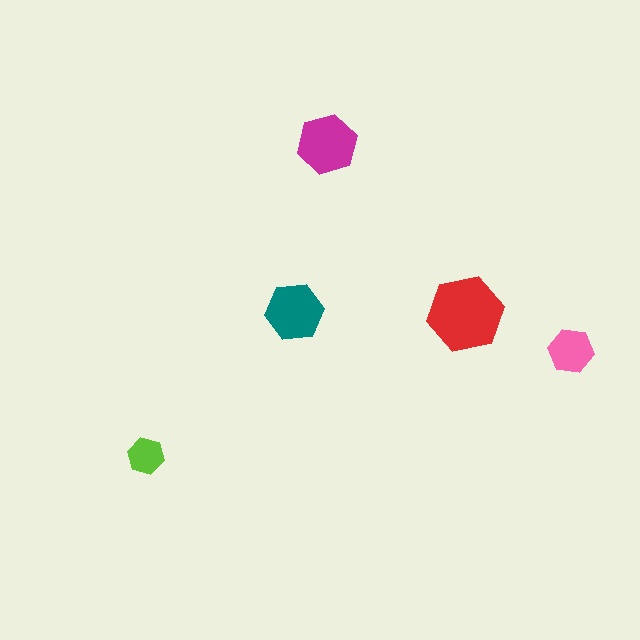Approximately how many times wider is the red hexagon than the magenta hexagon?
About 1.5 times wider.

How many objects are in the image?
There are 5 objects in the image.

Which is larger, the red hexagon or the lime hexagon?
The red one.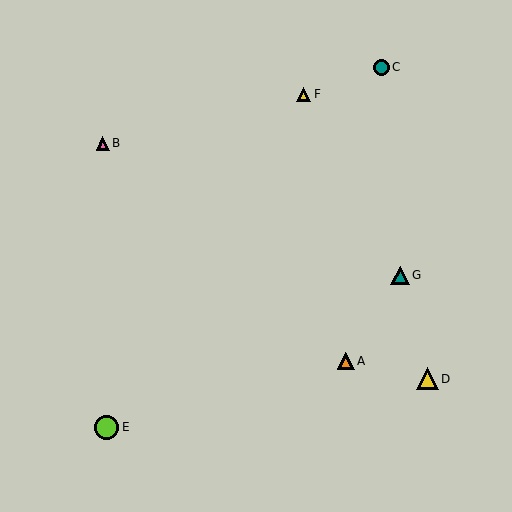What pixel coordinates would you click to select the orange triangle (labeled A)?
Click at (346, 361) to select the orange triangle A.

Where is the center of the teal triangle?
The center of the teal triangle is at (400, 275).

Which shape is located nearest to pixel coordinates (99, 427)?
The lime circle (labeled E) at (107, 427) is nearest to that location.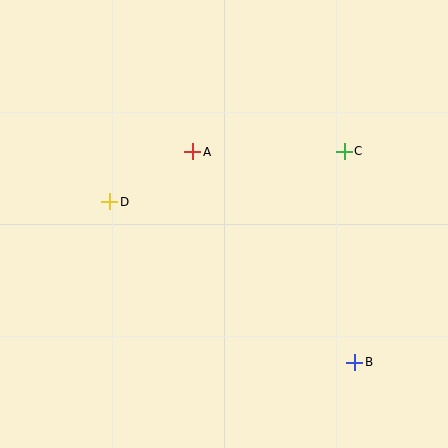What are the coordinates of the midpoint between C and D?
The midpoint between C and D is at (227, 176).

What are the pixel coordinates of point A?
Point A is at (193, 152).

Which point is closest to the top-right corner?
Point C is closest to the top-right corner.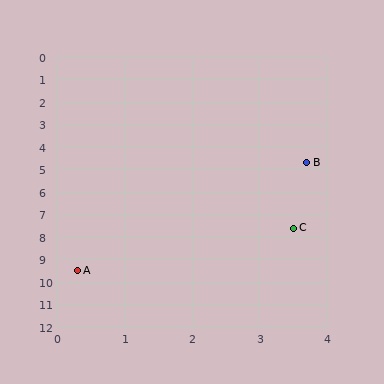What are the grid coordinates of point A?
Point A is at approximately (0.3, 9.5).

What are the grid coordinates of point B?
Point B is at approximately (3.7, 4.7).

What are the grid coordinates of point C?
Point C is at approximately (3.5, 7.6).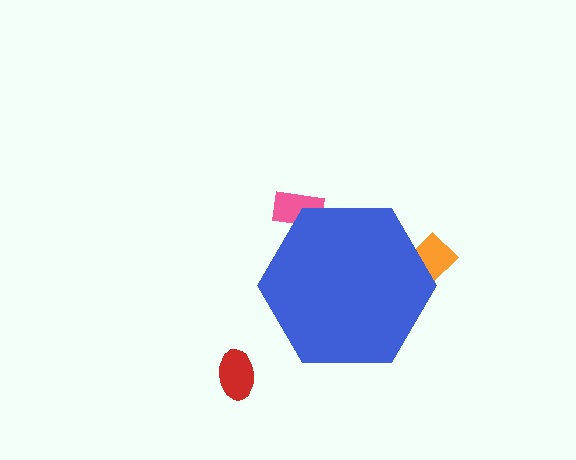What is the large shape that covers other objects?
A blue hexagon.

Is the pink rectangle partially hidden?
Yes, the pink rectangle is partially hidden behind the blue hexagon.